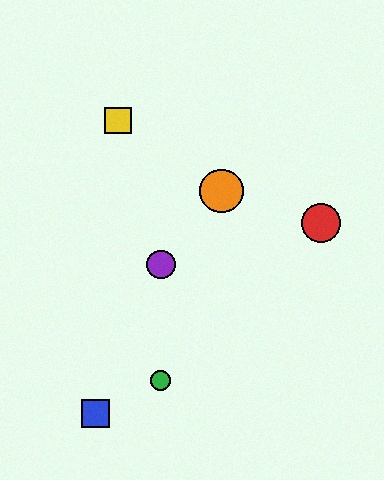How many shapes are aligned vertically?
2 shapes (the green circle, the purple circle) are aligned vertically.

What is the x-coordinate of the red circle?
The red circle is at x≈321.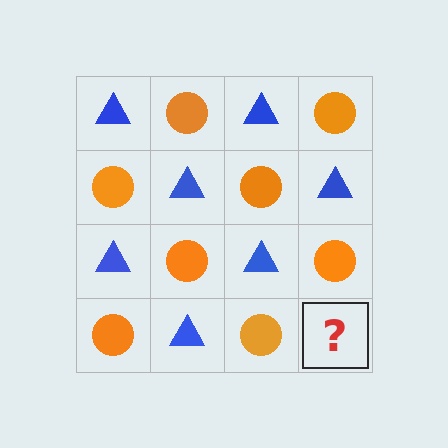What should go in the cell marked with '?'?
The missing cell should contain a blue triangle.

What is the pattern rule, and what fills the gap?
The rule is that it alternates blue triangle and orange circle in a checkerboard pattern. The gap should be filled with a blue triangle.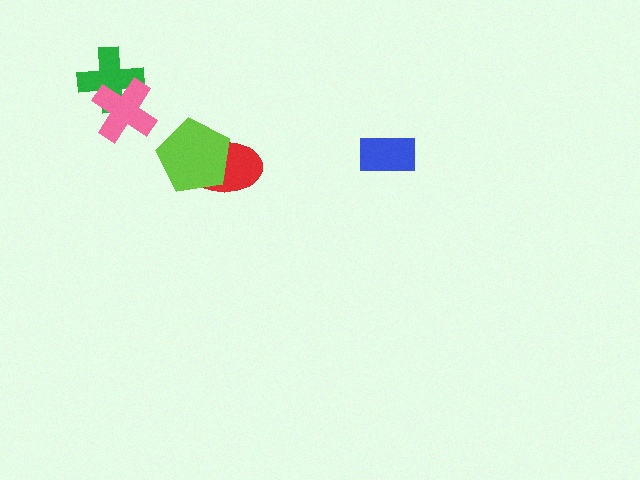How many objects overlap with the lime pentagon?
1 object overlaps with the lime pentagon.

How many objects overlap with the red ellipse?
1 object overlaps with the red ellipse.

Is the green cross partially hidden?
Yes, it is partially covered by another shape.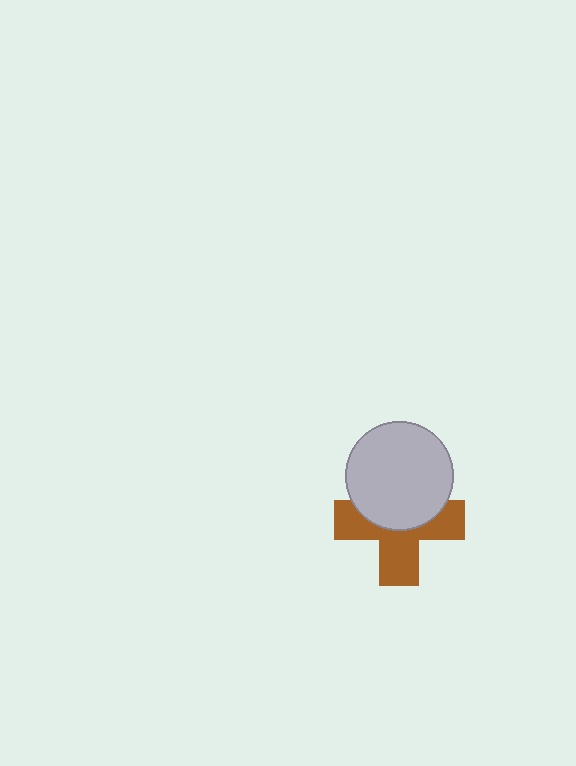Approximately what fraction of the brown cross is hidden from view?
Roughly 45% of the brown cross is hidden behind the light gray circle.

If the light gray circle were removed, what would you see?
You would see the complete brown cross.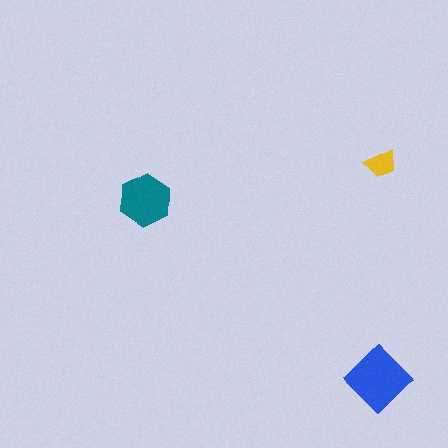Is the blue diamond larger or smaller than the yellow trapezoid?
Larger.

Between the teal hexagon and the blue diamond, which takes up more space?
The blue diamond.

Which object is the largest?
The blue diamond.